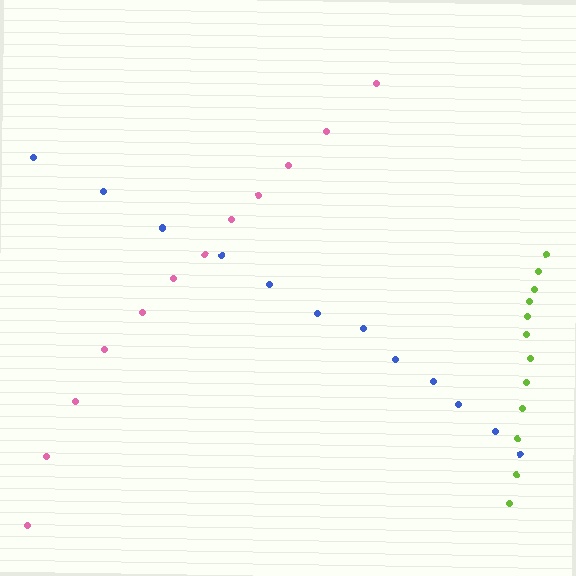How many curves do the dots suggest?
There are 3 distinct paths.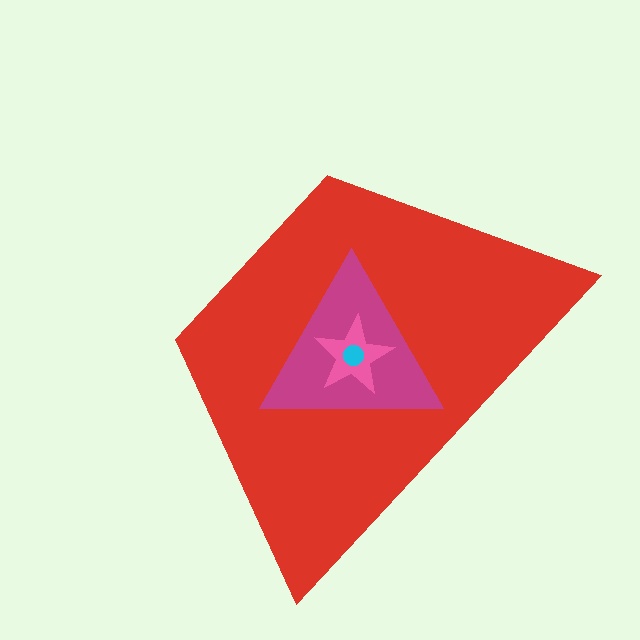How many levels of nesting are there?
4.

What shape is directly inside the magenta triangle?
The pink star.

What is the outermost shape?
The red trapezoid.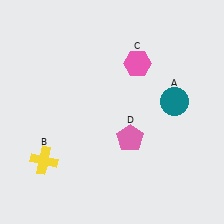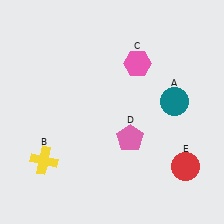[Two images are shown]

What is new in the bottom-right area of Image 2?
A red circle (E) was added in the bottom-right area of Image 2.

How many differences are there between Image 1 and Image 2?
There is 1 difference between the two images.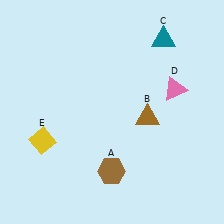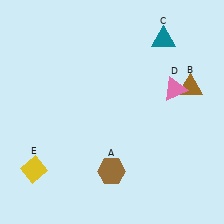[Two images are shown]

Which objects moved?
The objects that moved are: the brown triangle (B), the yellow diamond (E).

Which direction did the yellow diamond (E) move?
The yellow diamond (E) moved down.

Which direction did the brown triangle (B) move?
The brown triangle (B) moved right.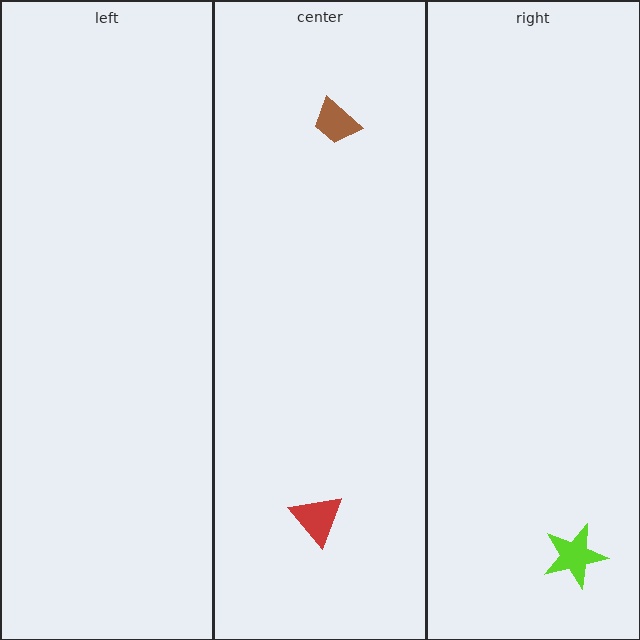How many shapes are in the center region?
2.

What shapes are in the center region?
The brown trapezoid, the red triangle.